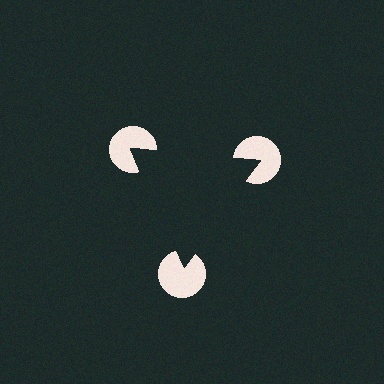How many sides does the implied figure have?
3 sides.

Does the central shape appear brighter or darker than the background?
It typically appears slightly darker than the background, even though no actual brightness change is drawn.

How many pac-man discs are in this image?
There are 3 — one at each vertex of the illusory triangle.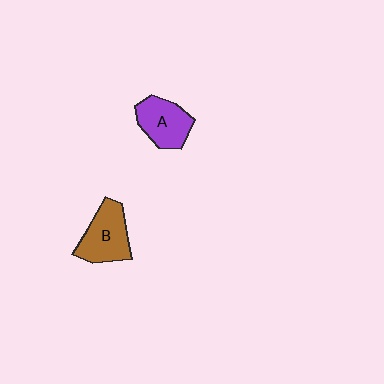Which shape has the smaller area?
Shape A (purple).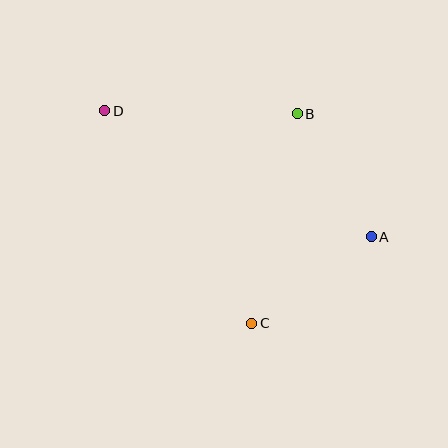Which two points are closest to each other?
Points A and B are closest to each other.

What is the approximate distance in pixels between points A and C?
The distance between A and C is approximately 148 pixels.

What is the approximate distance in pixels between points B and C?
The distance between B and C is approximately 214 pixels.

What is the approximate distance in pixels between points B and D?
The distance between B and D is approximately 193 pixels.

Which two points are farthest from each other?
Points A and D are farthest from each other.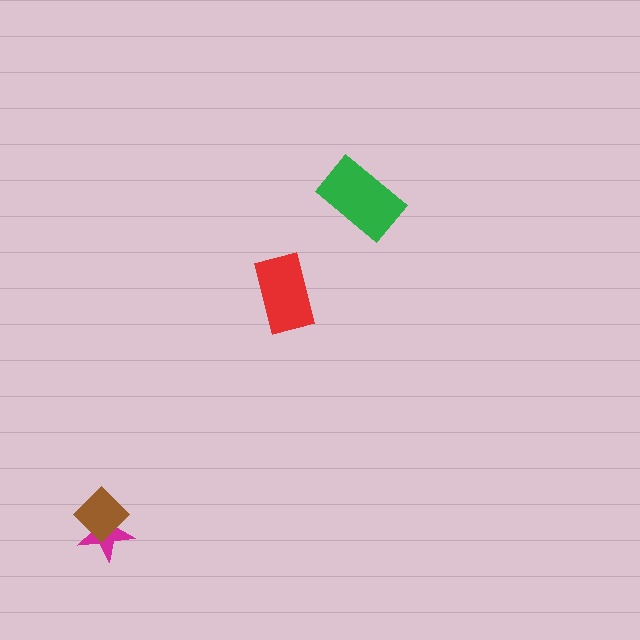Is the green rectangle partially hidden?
No, no other shape covers it.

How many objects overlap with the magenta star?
1 object overlaps with the magenta star.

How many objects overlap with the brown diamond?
1 object overlaps with the brown diamond.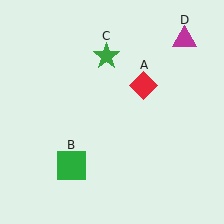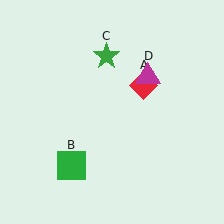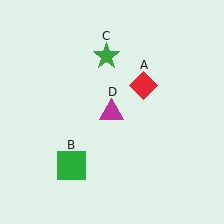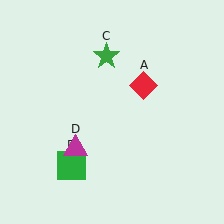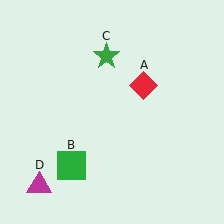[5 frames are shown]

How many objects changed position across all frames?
1 object changed position: magenta triangle (object D).